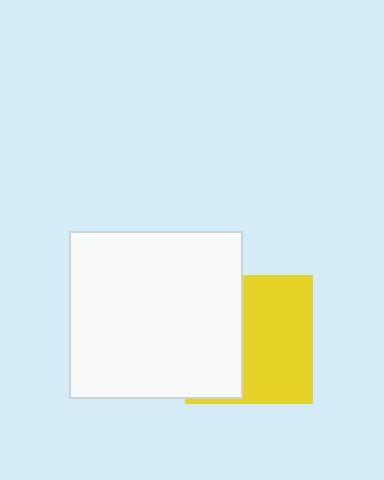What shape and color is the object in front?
The object in front is a white rectangle.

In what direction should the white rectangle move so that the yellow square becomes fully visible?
The white rectangle should move left. That is the shortest direction to clear the overlap and leave the yellow square fully visible.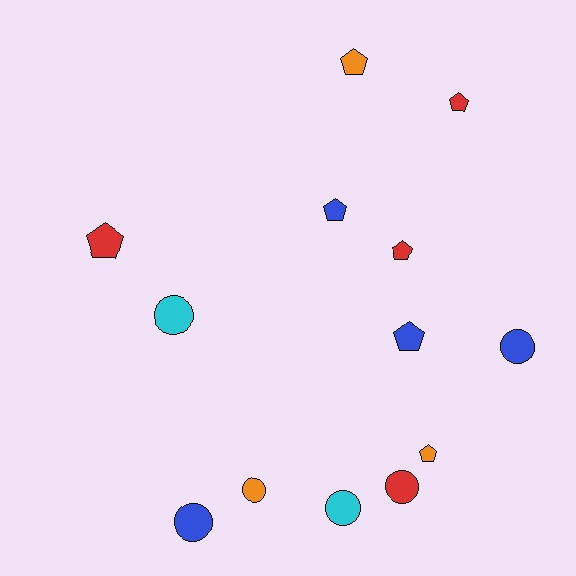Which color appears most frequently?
Red, with 4 objects.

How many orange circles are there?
There is 1 orange circle.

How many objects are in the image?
There are 13 objects.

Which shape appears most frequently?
Pentagon, with 7 objects.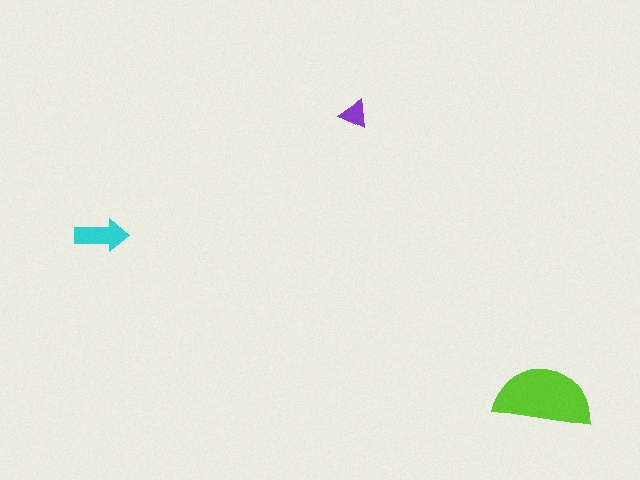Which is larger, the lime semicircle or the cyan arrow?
The lime semicircle.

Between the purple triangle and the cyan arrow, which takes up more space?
The cyan arrow.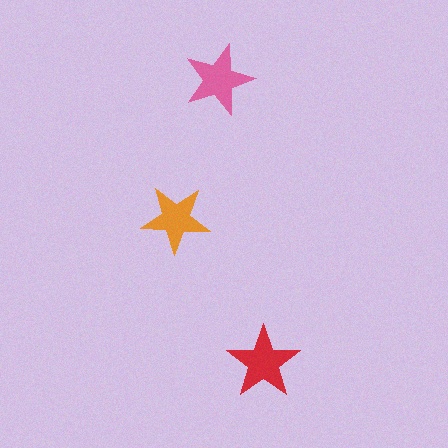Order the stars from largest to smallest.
the red one, the pink one, the orange one.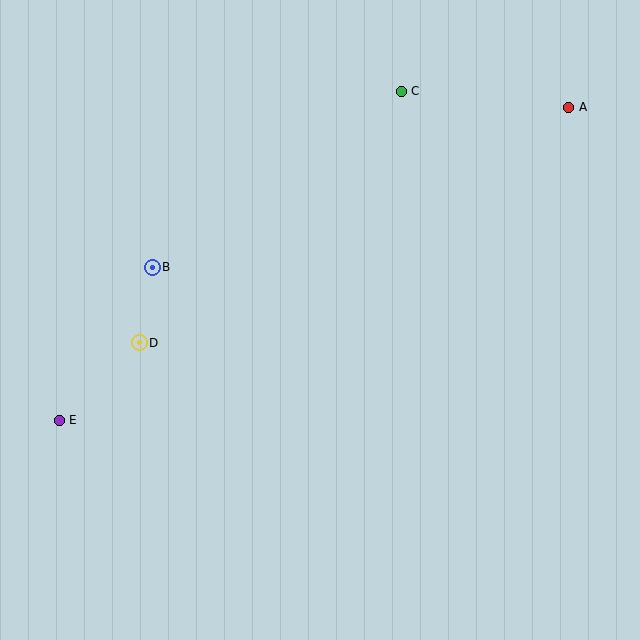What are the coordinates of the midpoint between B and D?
The midpoint between B and D is at (146, 305).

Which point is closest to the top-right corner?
Point A is closest to the top-right corner.